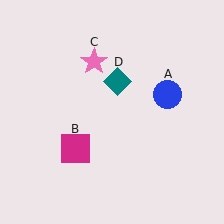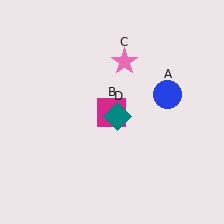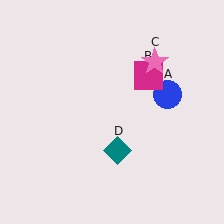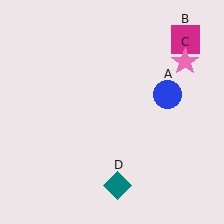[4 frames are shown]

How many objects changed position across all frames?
3 objects changed position: magenta square (object B), pink star (object C), teal diamond (object D).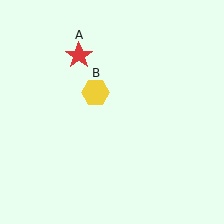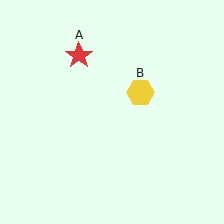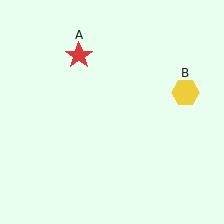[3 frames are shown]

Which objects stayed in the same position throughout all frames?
Red star (object A) remained stationary.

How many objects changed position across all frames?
1 object changed position: yellow hexagon (object B).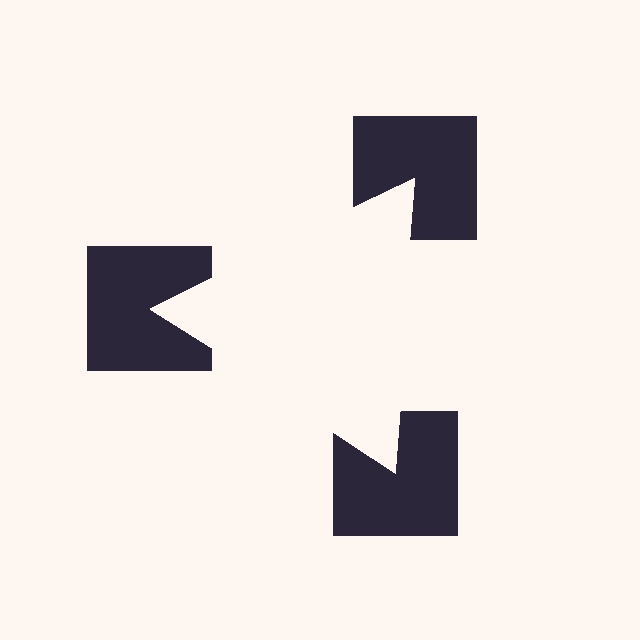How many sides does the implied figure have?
3 sides.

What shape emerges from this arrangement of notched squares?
An illusory triangle — its edges are inferred from the aligned wedge cuts in the notched squares, not physically drawn.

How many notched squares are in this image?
There are 3 — one at each vertex of the illusory triangle.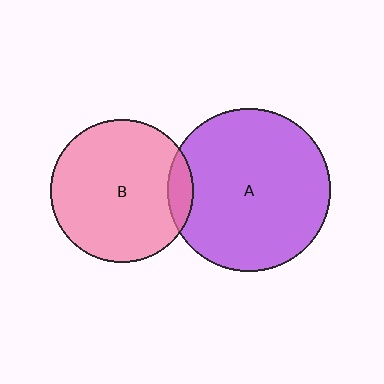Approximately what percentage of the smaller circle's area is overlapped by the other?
Approximately 10%.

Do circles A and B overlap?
Yes.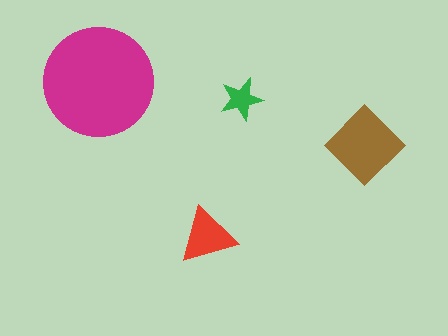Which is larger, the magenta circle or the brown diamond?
The magenta circle.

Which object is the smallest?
The green star.